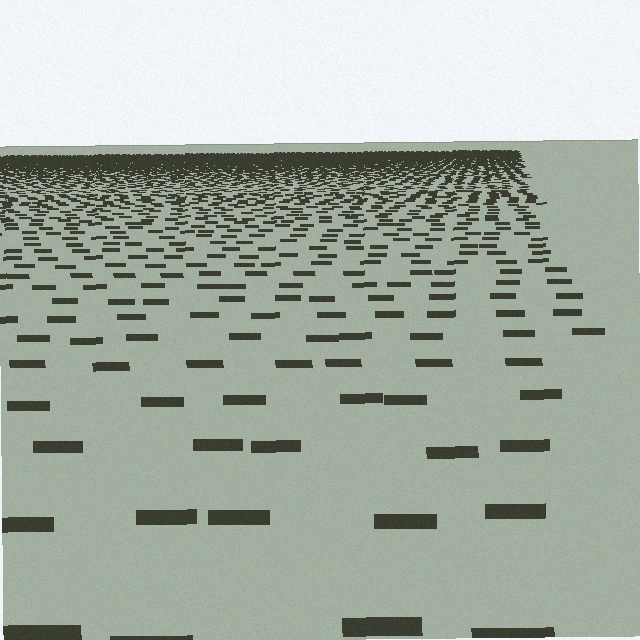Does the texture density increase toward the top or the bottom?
Density increases toward the top.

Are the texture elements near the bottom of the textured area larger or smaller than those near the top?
Larger. Near the bottom, elements are closer to the viewer and appear at a bigger on-screen size.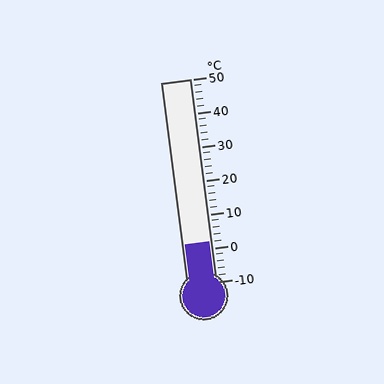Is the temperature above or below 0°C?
The temperature is above 0°C.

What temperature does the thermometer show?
The thermometer shows approximately 2°C.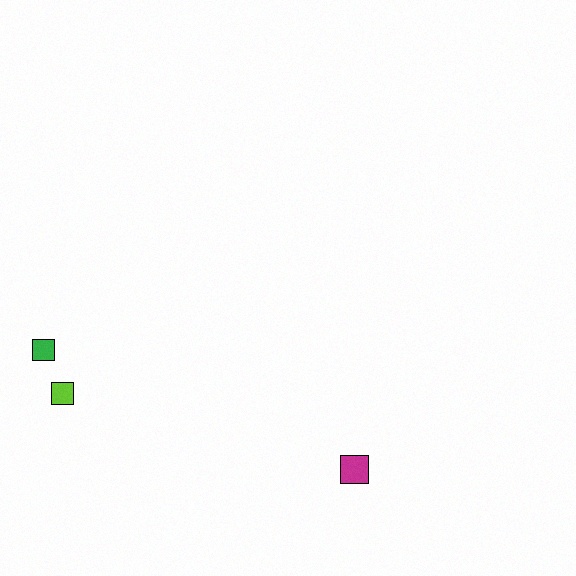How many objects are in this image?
There are 3 objects.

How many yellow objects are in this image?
There are no yellow objects.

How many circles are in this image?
There are no circles.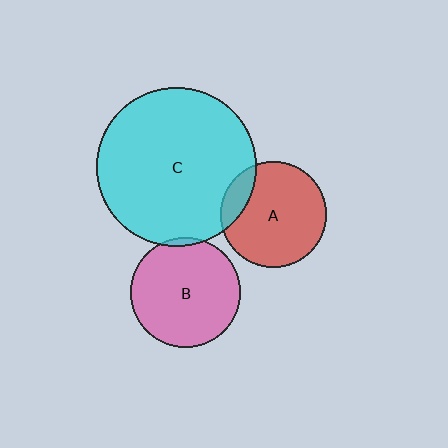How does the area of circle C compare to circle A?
Approximately 2.2 times.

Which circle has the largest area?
Circle C (cyan).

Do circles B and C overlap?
Yes.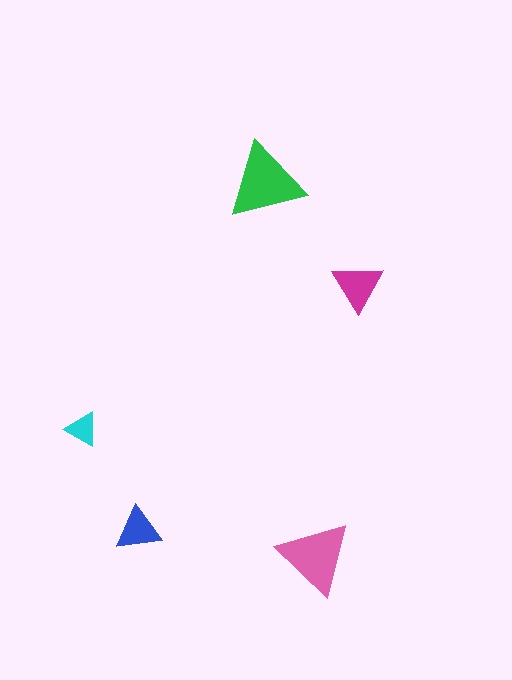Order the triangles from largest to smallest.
the green one, the pink one, the magenta one, the blue one, the cyan one.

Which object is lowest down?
The pink triangle is bottommost.